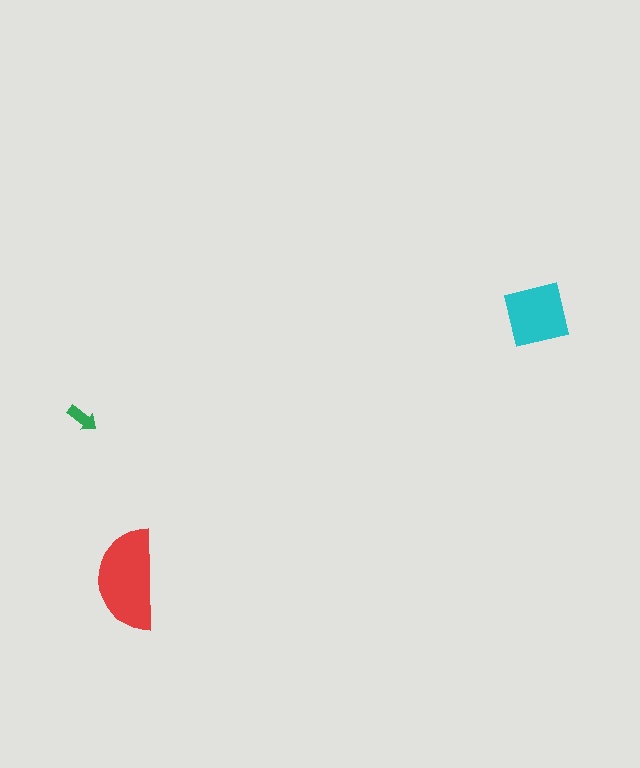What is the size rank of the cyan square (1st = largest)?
2nd.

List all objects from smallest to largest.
The green arrow, the cyan square, the red semicircle.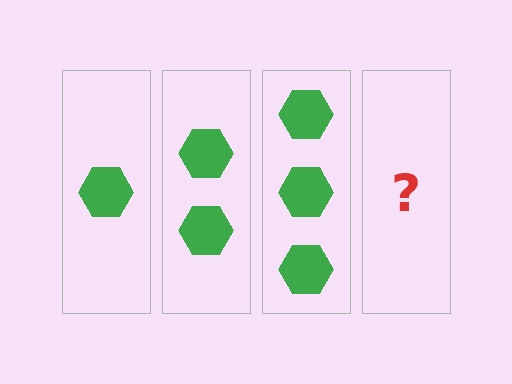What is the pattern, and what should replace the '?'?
The pattern is that each step adds one more hexagon. The '?' should be 4 hexagons.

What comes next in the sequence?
The next element should be 4 hexagons.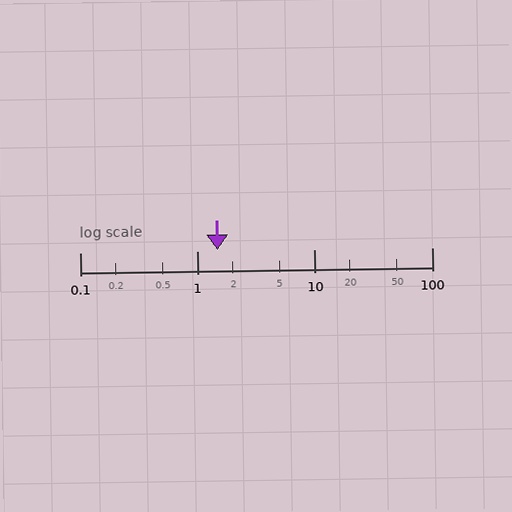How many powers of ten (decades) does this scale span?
The scale spans 3 decades, from 0.1 to 100.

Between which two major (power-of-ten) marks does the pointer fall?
The pointer is between 1 and 10.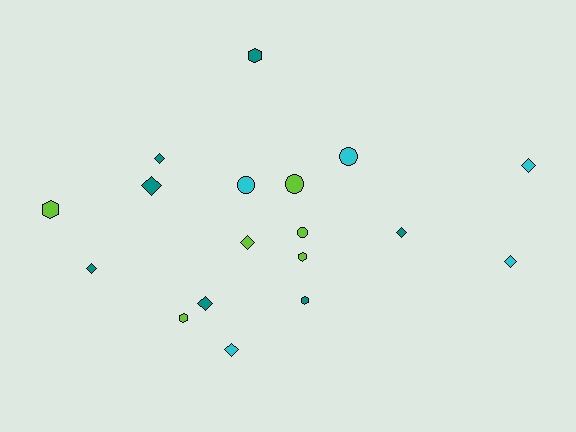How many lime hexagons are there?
There are 3 lime hexagons.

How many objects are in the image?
There are 18 objects.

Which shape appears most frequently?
Diamond, with 9 objects.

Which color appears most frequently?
Teal, with 7 objects.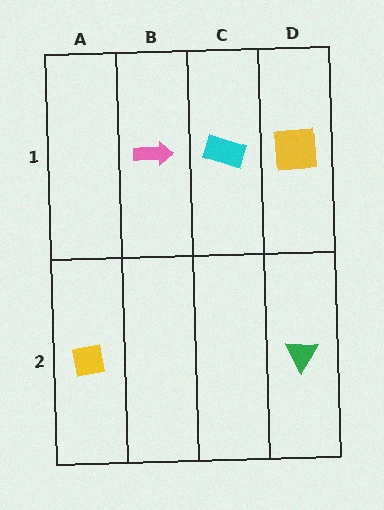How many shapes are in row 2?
2 shapes.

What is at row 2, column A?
A yellow square.